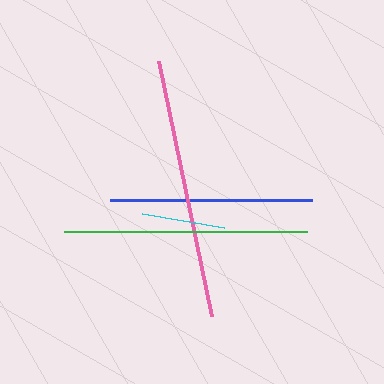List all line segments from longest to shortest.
From longest to shortest: pink, green, blue, cyan.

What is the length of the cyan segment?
The cyan segment is approximately 83 pixels long.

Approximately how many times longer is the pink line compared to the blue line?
The pink line is approximately 1.3 times the length of the blue line.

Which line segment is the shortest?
The cyan line is the shortest at approximately 83 pixels.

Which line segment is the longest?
The pink line is the longest at approximately 261 pixels.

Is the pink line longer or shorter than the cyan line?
The pink line is longer than the cyan line.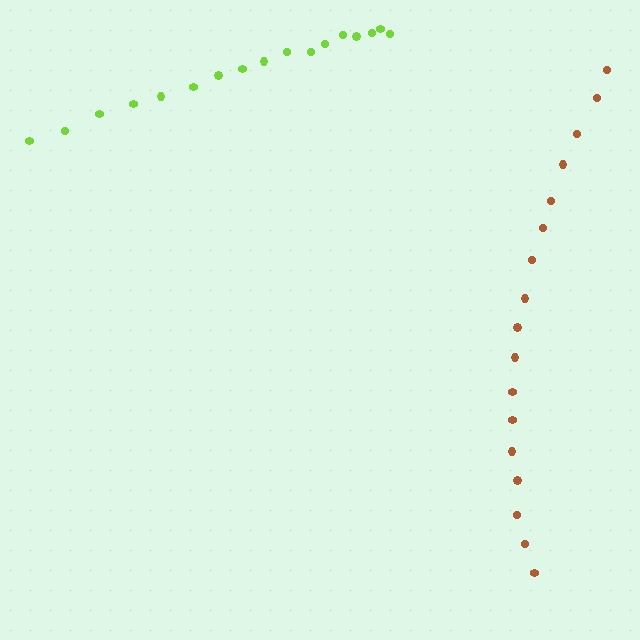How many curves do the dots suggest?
There are 2 distinct paths.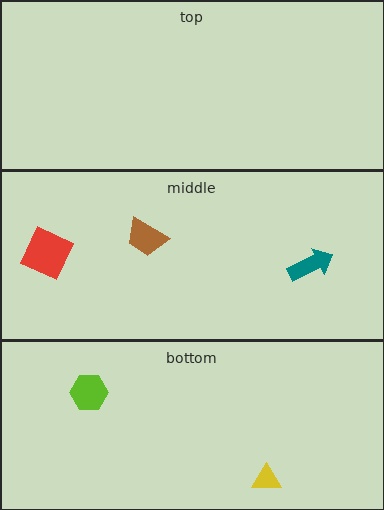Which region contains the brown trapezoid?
The middle region.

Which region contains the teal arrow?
The middle region.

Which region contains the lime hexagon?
The bottom region.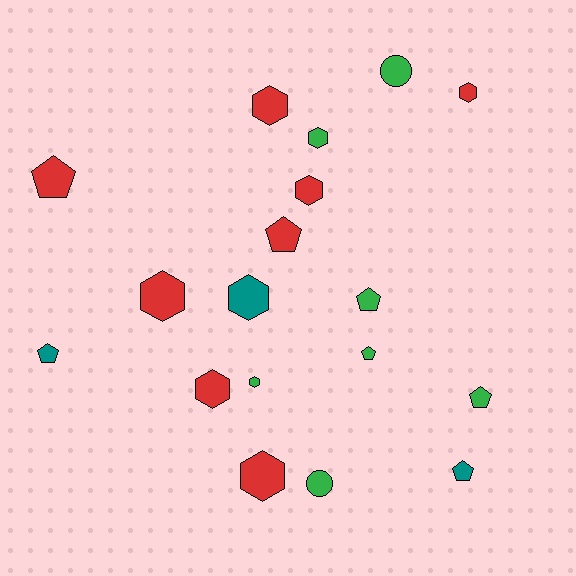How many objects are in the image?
There are 18 objects.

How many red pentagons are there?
There are 2 red pentagons.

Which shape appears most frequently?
Hexagon, with 9 objects.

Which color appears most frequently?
Red, with 8 objects.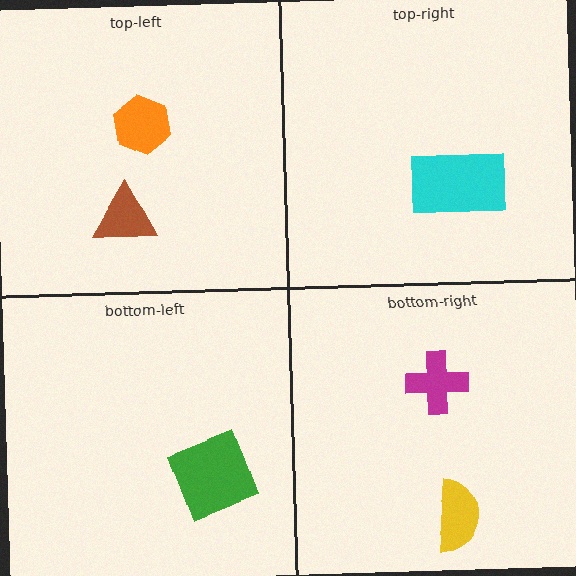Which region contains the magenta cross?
The bottom-right region.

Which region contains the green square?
The bottom-left region.